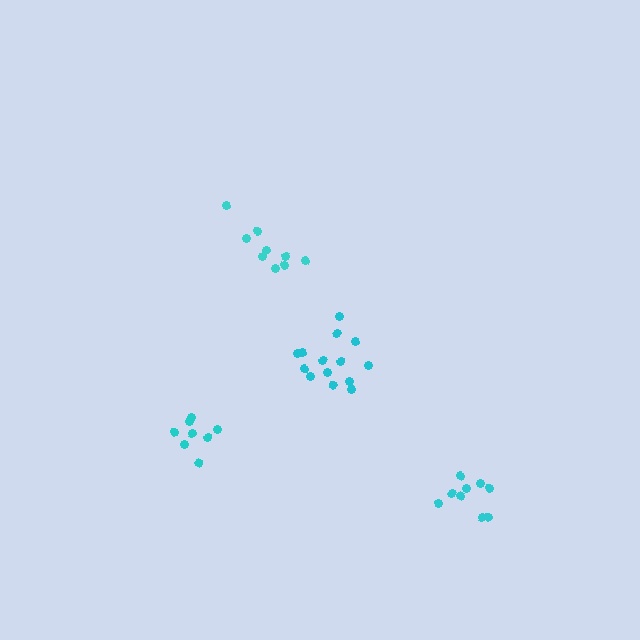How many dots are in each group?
Group 1: 9 dots, Group 2: 8 dots, Group 3: 14 dots, Group 4: 9 dots (40 total).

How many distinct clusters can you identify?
There are 4 distinct clusters.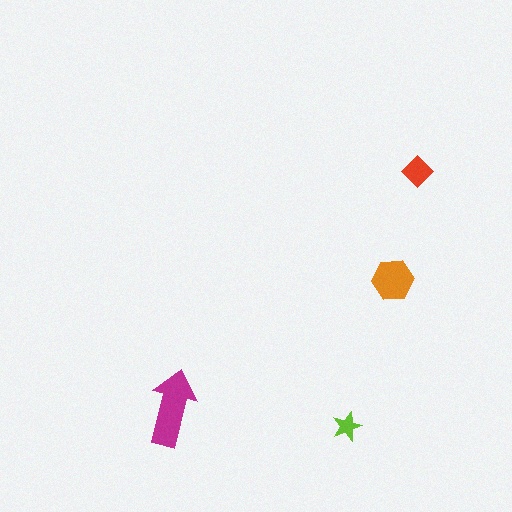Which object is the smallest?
The lime star.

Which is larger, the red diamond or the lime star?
The red diamond.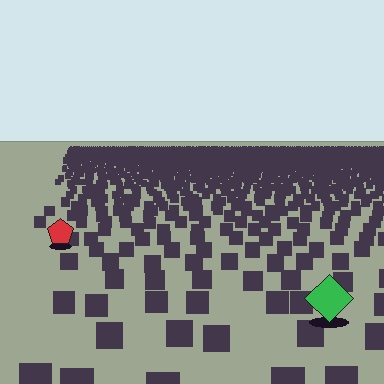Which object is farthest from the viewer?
The red pentagon is farthest from the viewer. It appears smaller and the ground texture around it is denser.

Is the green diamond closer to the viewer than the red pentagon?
Yes. The green diamond is closer — you can tell from the texture gradient: the ground texture is coarser near it.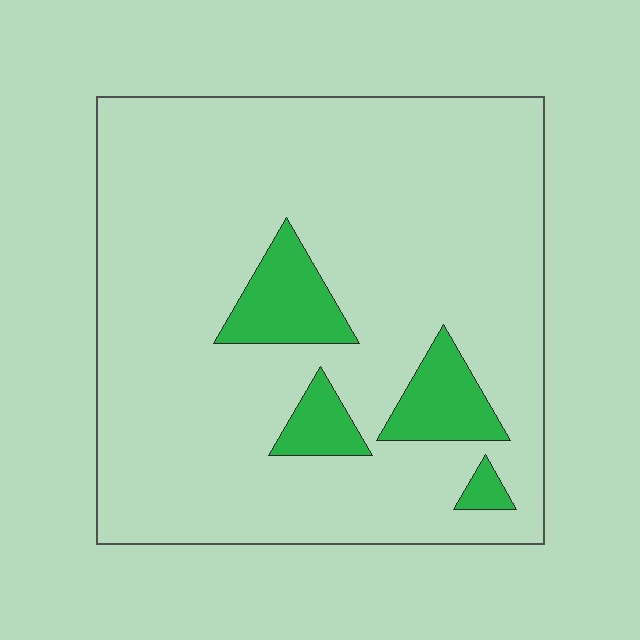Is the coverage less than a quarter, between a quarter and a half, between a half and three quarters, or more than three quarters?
Less than a quarter.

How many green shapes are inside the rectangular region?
4.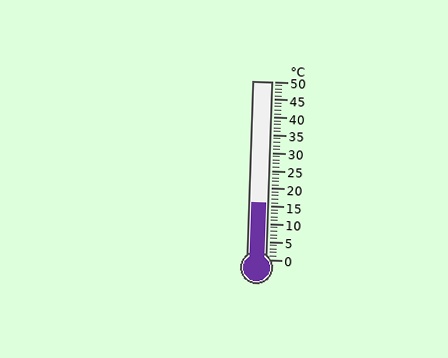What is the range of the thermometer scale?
The thermometer scale ranges from 0°C to 50°C.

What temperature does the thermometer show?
The thermometer shows approximately 16°C.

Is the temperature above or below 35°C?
The temperature is below 35°C.